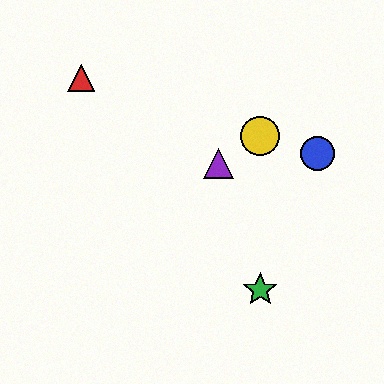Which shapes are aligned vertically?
The green star, the yellow circle are aligned vertically.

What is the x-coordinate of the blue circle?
The blue circle is at x≈318.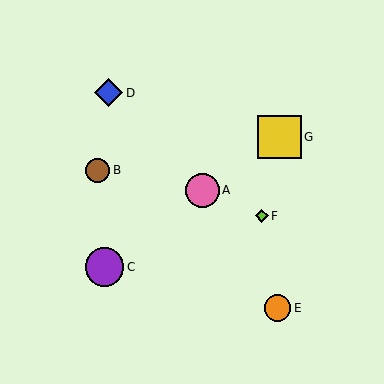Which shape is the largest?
The yellow square (labeled G) is the largest.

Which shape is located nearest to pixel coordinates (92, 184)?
The brown circle (labeled B) at (98, 170) is nearest to that location.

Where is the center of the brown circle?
The center of the brown circle is at (98, 170).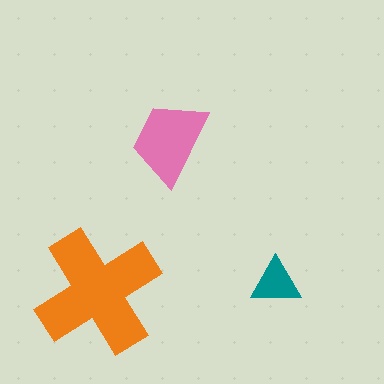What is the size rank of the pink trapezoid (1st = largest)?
2nd.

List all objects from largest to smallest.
The orange cross, the pink trapezoid, the teal triangle.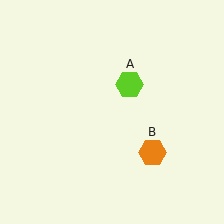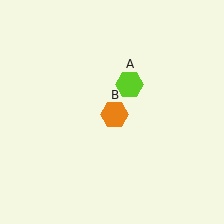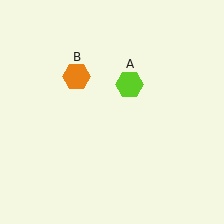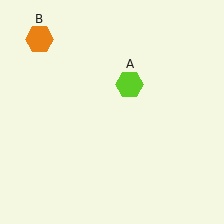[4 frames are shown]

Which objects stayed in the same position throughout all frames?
Lime hexagon (object A) remained stationary.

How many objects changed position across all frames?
1 object changed position: orange hexagon (object B).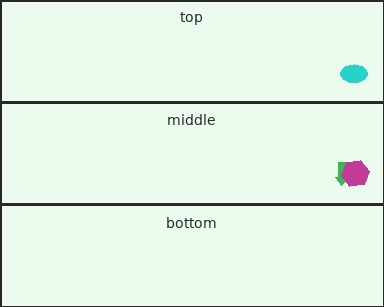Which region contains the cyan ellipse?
The top region.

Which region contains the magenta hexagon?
The middle region.